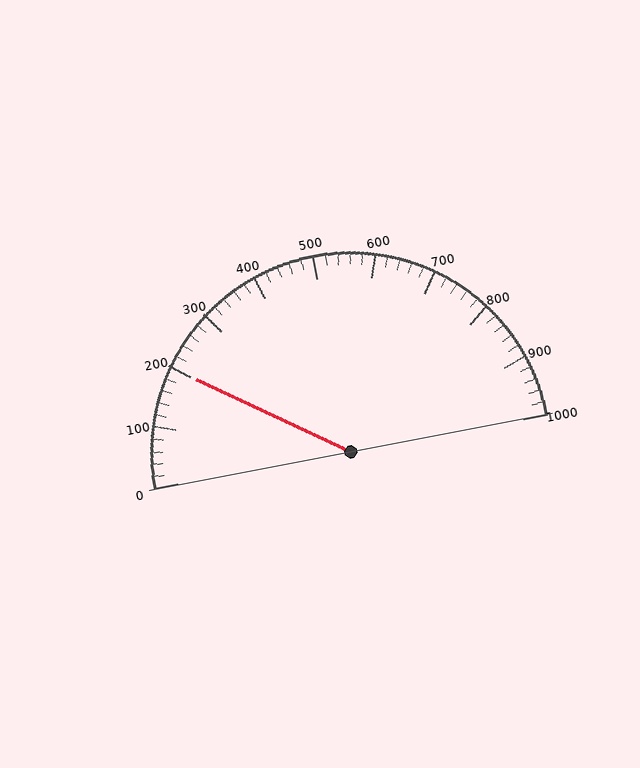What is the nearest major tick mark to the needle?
The nearest major tick mark is 200.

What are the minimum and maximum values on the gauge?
The gauge ranges from 0 to 1000.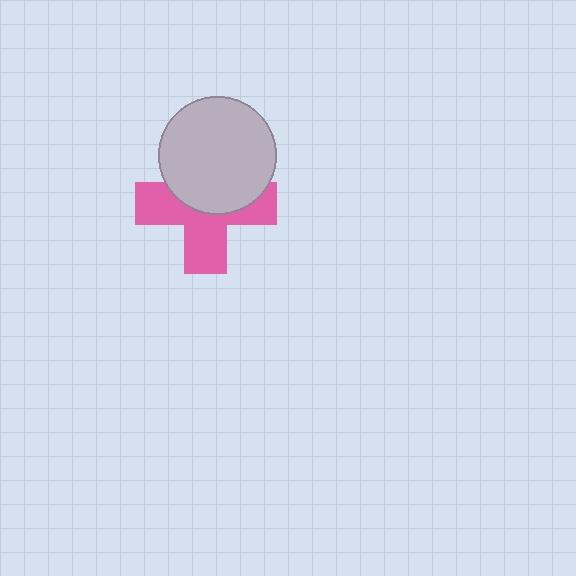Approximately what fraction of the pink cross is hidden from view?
Roughly 45% of the pink cross is hidden behind the light gray circle.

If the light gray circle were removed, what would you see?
You would see the complete pink cross.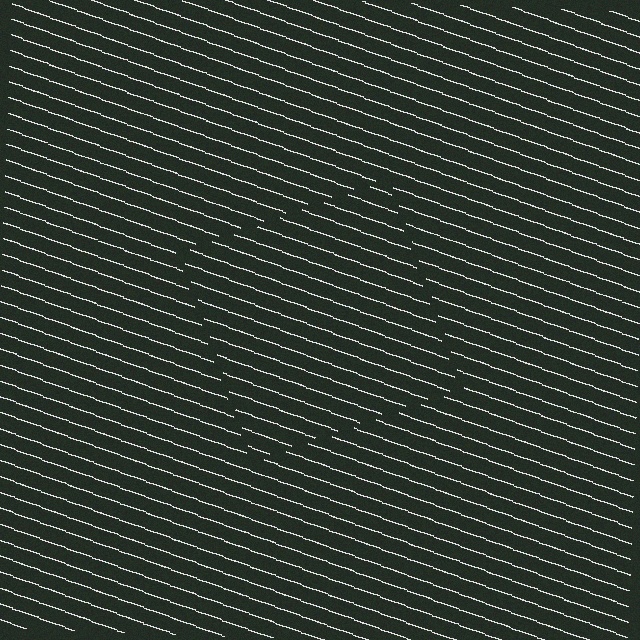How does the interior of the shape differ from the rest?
The interior of the shape contains the same grating, shifted by half a period — the contour is defined by the phase discontinuity where line-ends from the inner and outer gratings abut.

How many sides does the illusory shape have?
4 sides — the line-ends trace a square.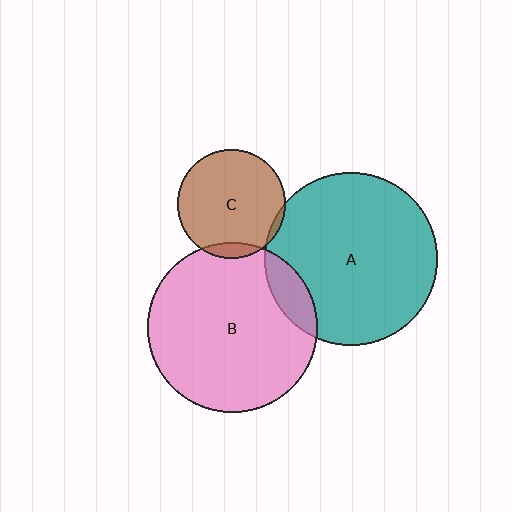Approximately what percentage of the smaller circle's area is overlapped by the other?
Approximately 5%.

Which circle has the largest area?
Circle A (teal).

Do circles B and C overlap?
Yes.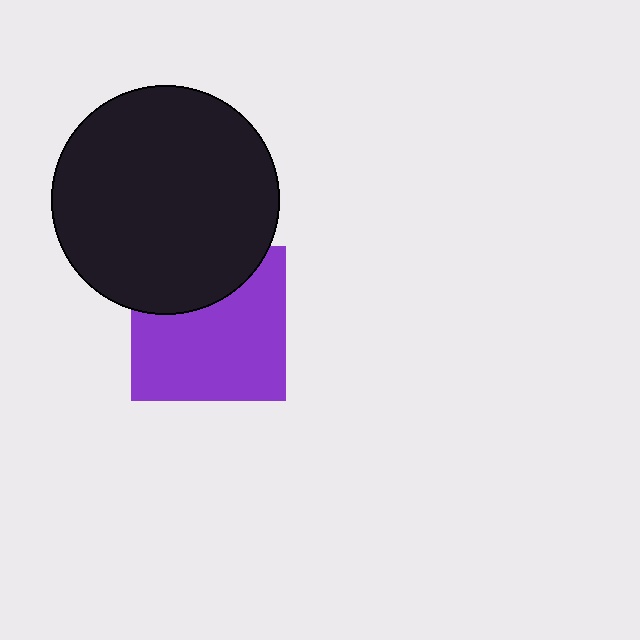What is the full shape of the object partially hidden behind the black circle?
The partially hidden object is a purple square.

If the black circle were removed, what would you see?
You would see the complete purple square.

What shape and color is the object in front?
The object in front is a black circle.